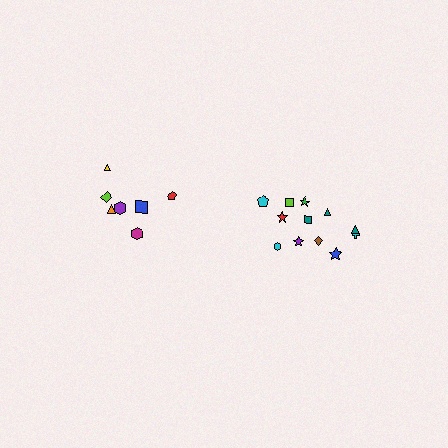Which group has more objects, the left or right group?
The right group.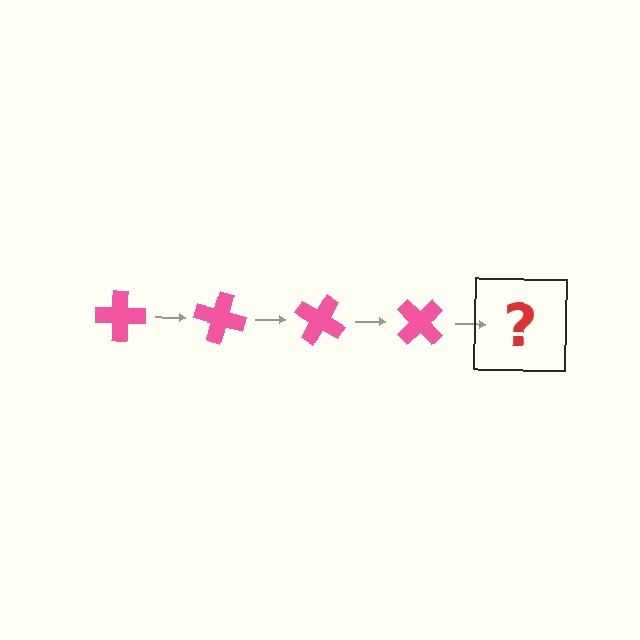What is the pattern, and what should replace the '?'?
The pattern is that the cross rotates 15 degrees each step. The '?' should be a pink cross rotated 60 degrees.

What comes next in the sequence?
The next element should be a pink cross rotated 60 degrees.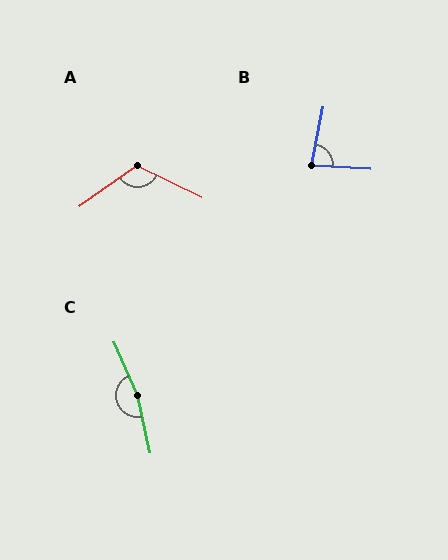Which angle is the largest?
C, at approximately 168 degrees.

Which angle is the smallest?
B, at approximately 83 degrees.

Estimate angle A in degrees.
Approximately 118 degrees.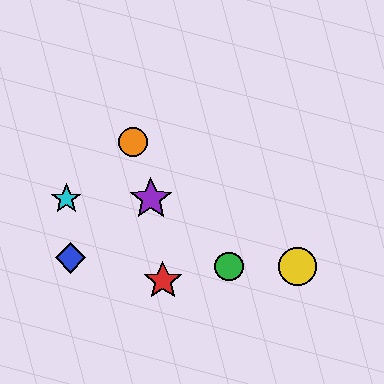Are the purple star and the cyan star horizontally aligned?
Yes, both are at y≈199.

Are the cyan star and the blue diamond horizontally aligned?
No, the cyan star is at y≈199 and the blue diamond is at y≈258.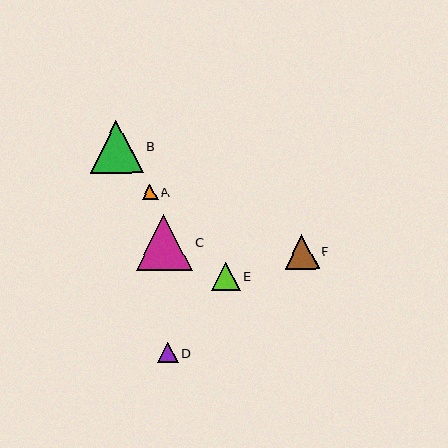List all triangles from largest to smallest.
From largest to smallest: C, B, F, E, D, A.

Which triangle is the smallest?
Triangle A is the smallest with a size of approximately 15 pixels.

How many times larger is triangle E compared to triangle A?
Triangle E is approximately 1.8 times the size of triangle A.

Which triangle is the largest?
Triangle C is the largest with a size of approximately 56 pixels.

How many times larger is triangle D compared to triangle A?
Triangle D is approximately 1.3 times the size of triangle A.